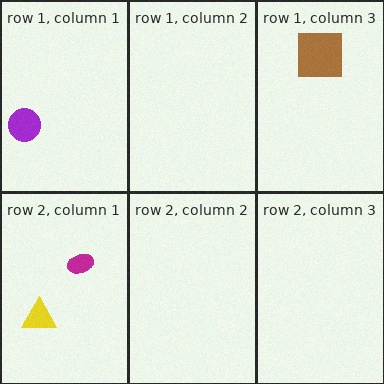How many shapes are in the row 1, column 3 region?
1.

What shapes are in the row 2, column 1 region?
The magenta ellipse, the yellow triangle.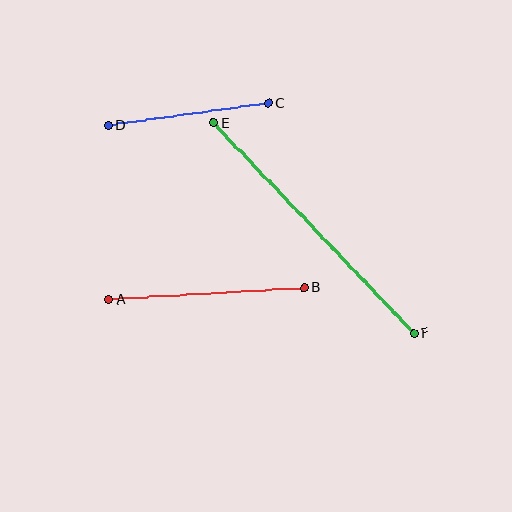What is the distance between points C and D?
The distance is approximately 162 pixels.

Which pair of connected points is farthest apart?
Points E and F are farthest apart.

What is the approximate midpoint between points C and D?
The midpoint is at approximately (188, 115) pixels.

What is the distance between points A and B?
The distance is approximately 195 pixels.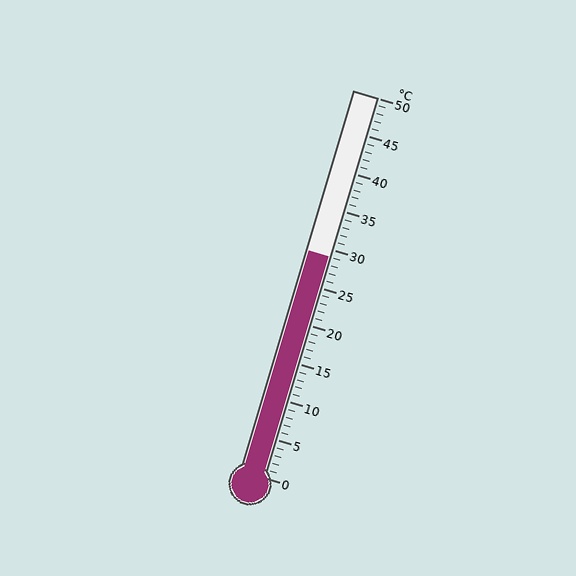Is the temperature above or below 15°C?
The temperature is above 15°C.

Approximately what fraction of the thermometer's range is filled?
The thermometer is filled to approximately 60% of its range.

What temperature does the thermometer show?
The thermometer shows approximately 29°C.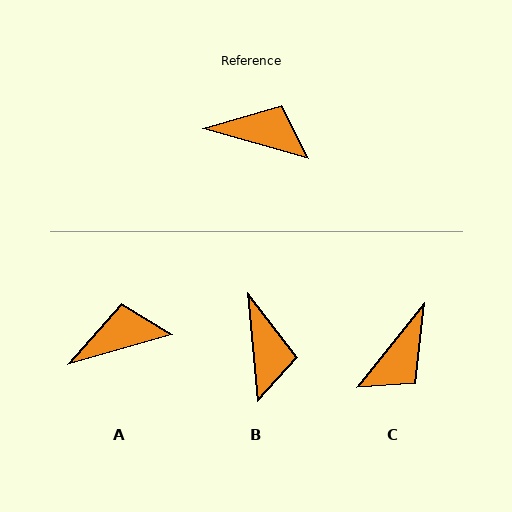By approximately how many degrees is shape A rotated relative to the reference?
Approximately 32 degrees counter-clockwise.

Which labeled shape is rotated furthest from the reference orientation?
C, about 113 degrees away.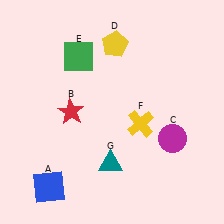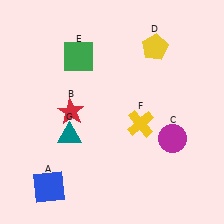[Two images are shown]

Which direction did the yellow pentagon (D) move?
The yellow pentagon (D) moved right.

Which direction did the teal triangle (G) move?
The teal triangle (G) moved left.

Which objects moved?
The objects that moved are: the yellow pentagon (D), the teal triangle (G).